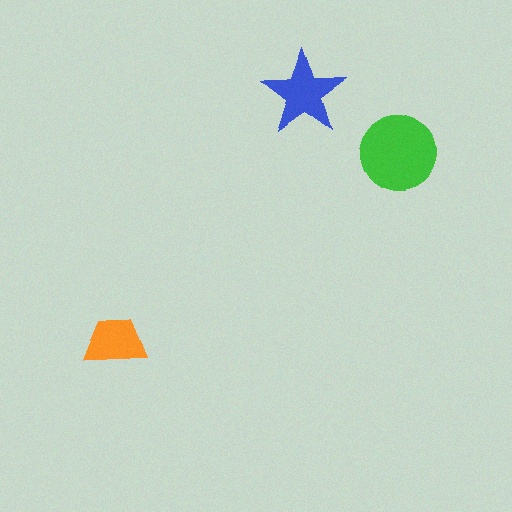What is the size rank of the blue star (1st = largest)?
2nd.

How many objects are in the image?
There are 3 objects in the image.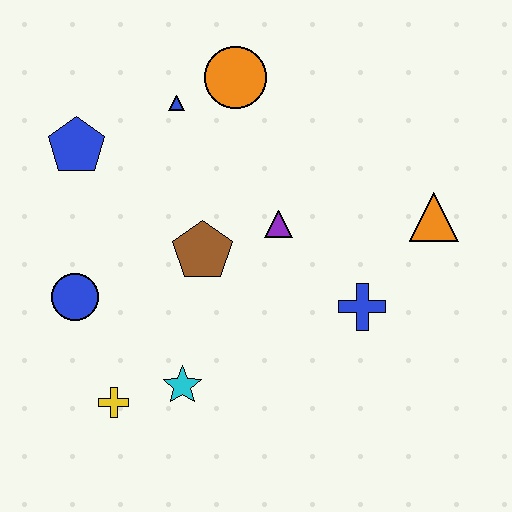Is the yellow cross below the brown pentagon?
Yes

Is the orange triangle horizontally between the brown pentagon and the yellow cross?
No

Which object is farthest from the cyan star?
The orange circle is farthest from the cyan star.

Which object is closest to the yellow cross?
The cyan star is closest to the yellow cross.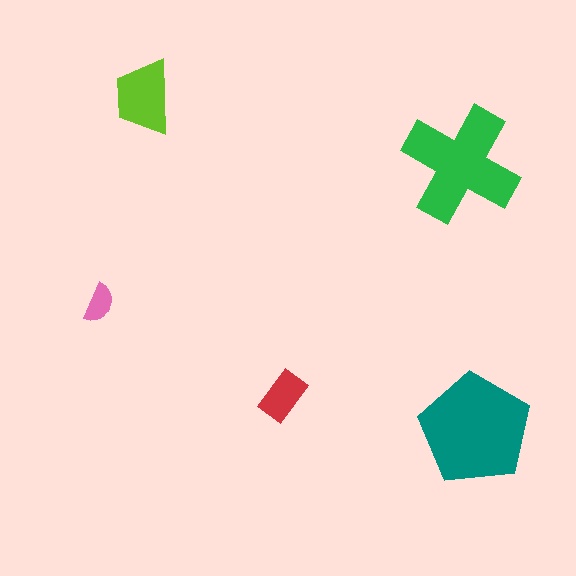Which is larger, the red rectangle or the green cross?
The green cross.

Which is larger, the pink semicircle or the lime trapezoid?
The lime trapezoid.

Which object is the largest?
The teal pentagon.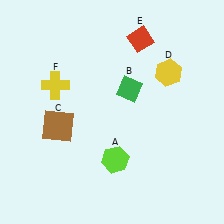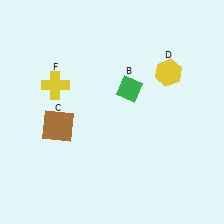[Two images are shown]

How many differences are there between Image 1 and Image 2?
There are 2 differences between the two images.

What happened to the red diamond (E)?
The red diamond (E) was removed in Image 2. It was in the top-right area of Image 1.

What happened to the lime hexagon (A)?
The lime hexagon (A) was removed in Image 2. It was in the bottom-right area of Image 1.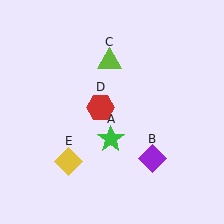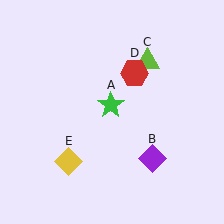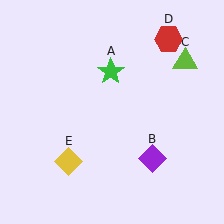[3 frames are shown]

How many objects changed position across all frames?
3 objects changed position: green star (object A), lime triangle (object C), red hexagon (object D).